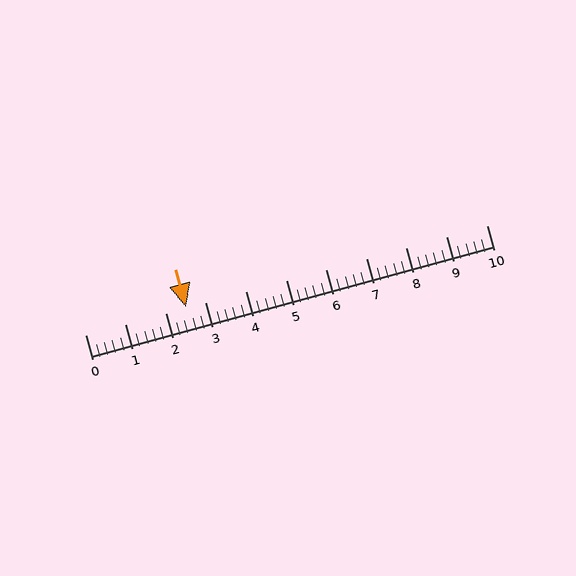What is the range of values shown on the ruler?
The ruler shows values from 0 to 10.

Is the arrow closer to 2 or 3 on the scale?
The arrow is closer to 3.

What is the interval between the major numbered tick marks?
The major tick marks are spaced 1 units apart.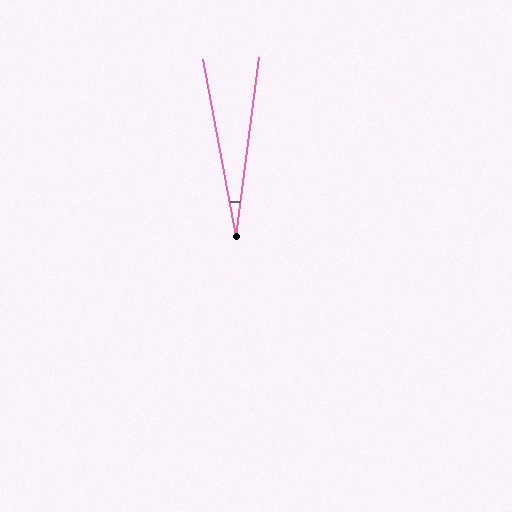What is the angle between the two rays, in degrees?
Approximately 18 degrees.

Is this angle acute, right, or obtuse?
It is acute.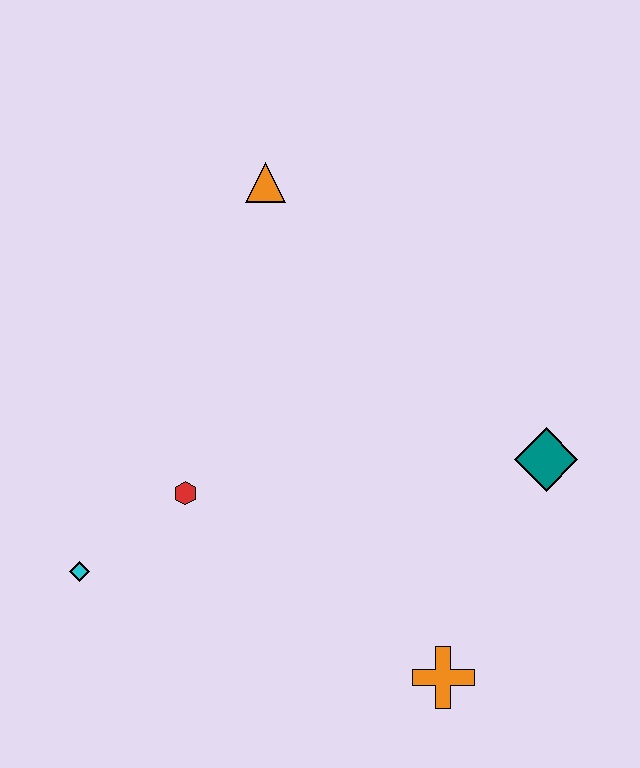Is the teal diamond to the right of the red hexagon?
Yes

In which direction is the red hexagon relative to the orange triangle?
The red hexagon is below the orange triangle.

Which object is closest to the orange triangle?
The red hexagon is closest to the orange triangle.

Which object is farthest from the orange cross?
The orange triangle is farthest from the orange cross.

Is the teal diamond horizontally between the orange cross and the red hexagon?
No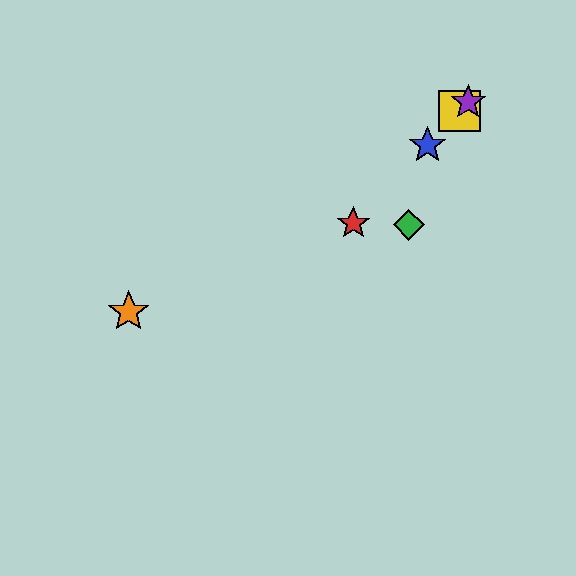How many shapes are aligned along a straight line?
4 shapes (the red star, the blue star, the yellow square, the purple star) are aligned along a straight line.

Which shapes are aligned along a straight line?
The red star, the blue star, the yellow square, the purple star are aligned along a straight line.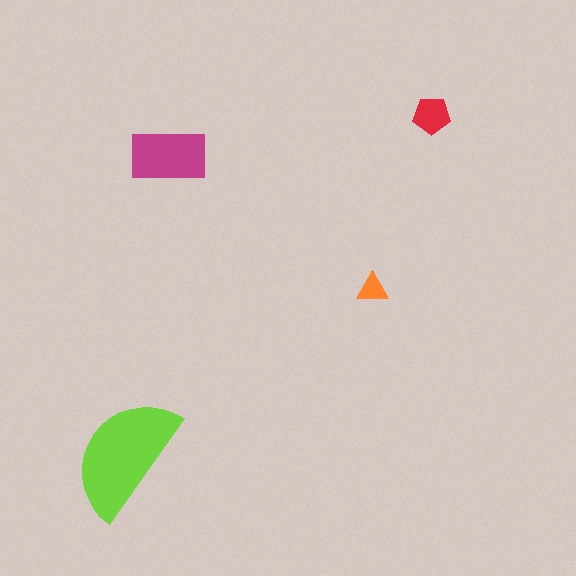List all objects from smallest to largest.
The orange triangle, the red pentagon, the magenta rectangle, the lime semicircle.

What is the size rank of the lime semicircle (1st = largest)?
1st.